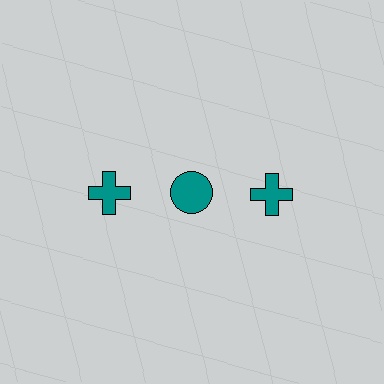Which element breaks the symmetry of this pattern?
The teal circle in the top row, second from left column breaks the symmetry. All other shapes are teal crosses.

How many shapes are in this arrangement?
There are 3 shapes arranged in a grid pattern.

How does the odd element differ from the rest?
It has a different shape: circle instead of cross.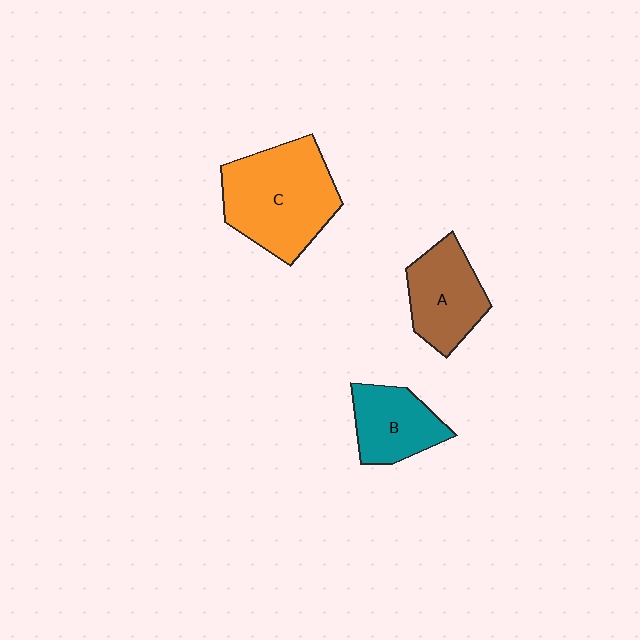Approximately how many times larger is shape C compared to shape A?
Approximately 1.6 times.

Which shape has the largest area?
Shape C (orange).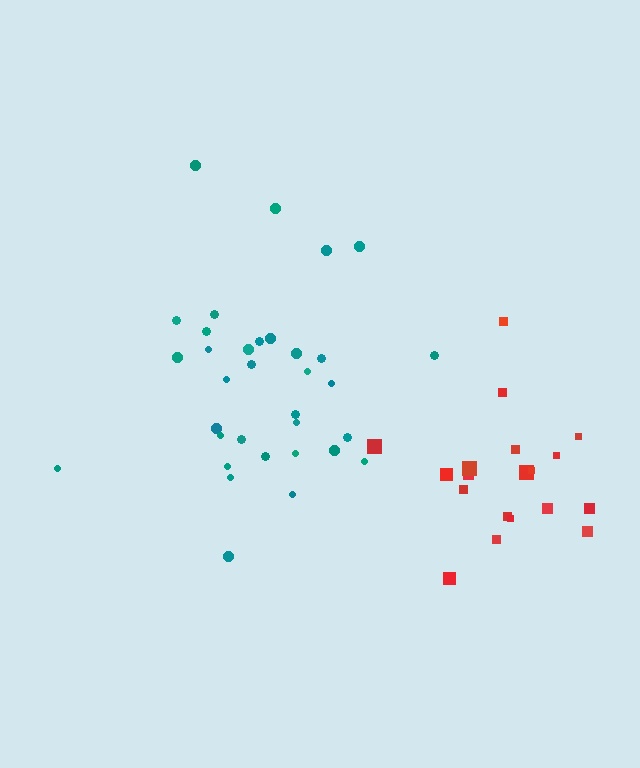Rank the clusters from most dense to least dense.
teal, red.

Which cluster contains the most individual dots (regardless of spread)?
Teal (34).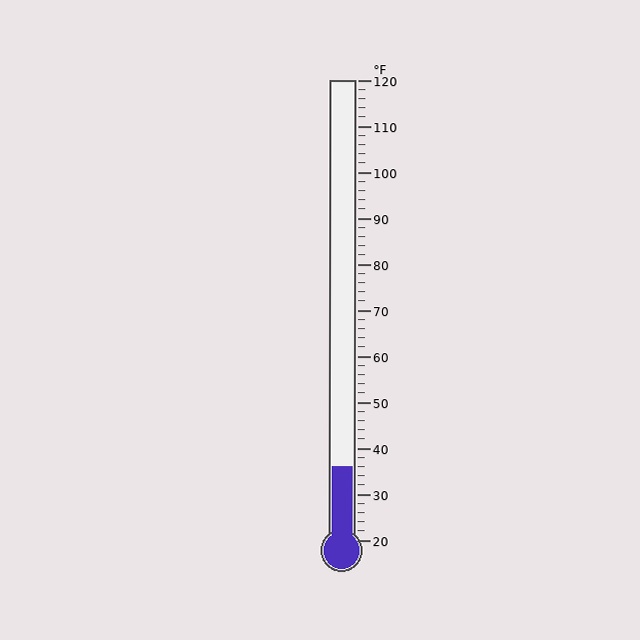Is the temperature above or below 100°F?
The temperature is below 100°F.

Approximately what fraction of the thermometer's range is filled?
The thermometer is filled to approximately 15% of its range.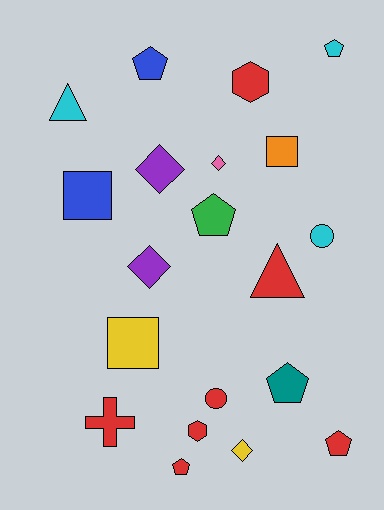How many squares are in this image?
There are 3 squares.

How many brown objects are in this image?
There are no brown objects.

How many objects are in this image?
There are 20 objects.